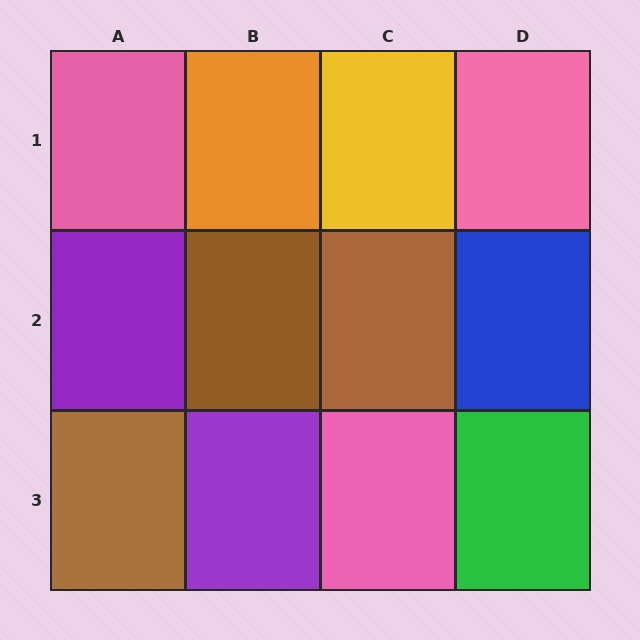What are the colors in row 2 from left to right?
Purple, brown, brown, blue.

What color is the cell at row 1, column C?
Yellow.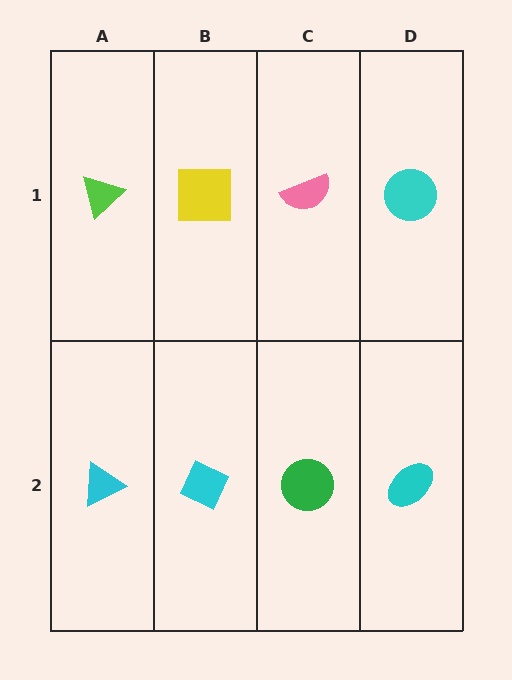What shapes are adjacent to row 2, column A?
A lime triangle (row 1, column A), a cyan diamond (row 2, column B).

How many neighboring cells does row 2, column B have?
3.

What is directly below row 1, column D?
A cyan ellipse.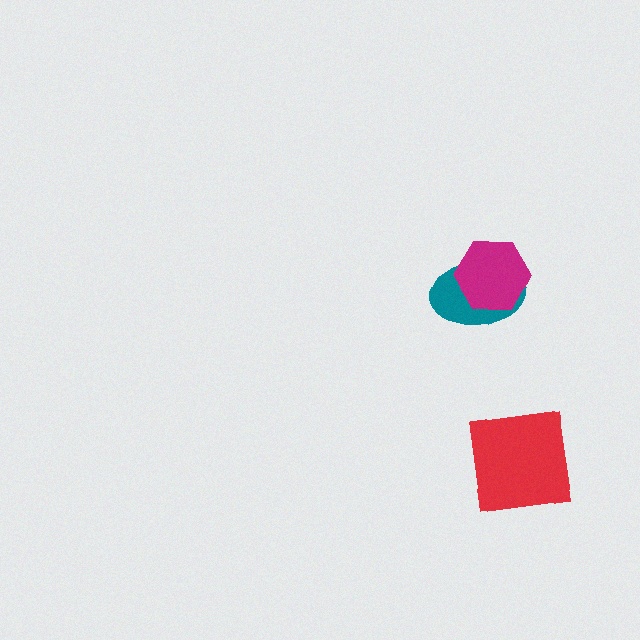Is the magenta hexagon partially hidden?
No, no other shape covers it.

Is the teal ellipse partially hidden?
Yes, it is partially covered by another shape.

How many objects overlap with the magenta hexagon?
1 object overlaps with the magenta hexagon.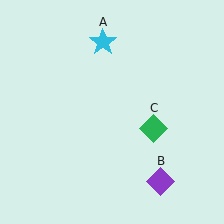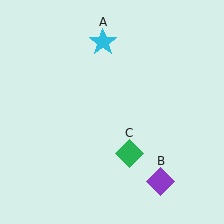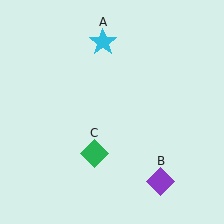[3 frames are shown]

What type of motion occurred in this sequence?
The green diamond (object C) rotated clockwise around the center of the scene.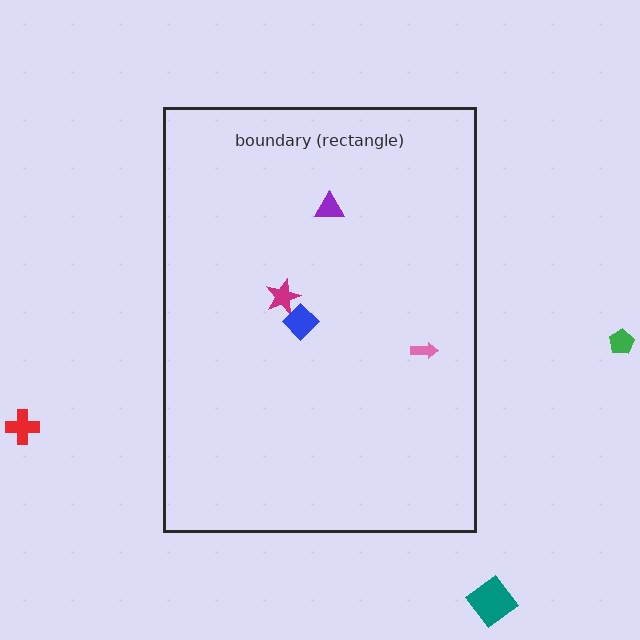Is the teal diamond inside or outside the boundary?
Outside.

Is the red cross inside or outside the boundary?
Outside.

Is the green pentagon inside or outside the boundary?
Outside.